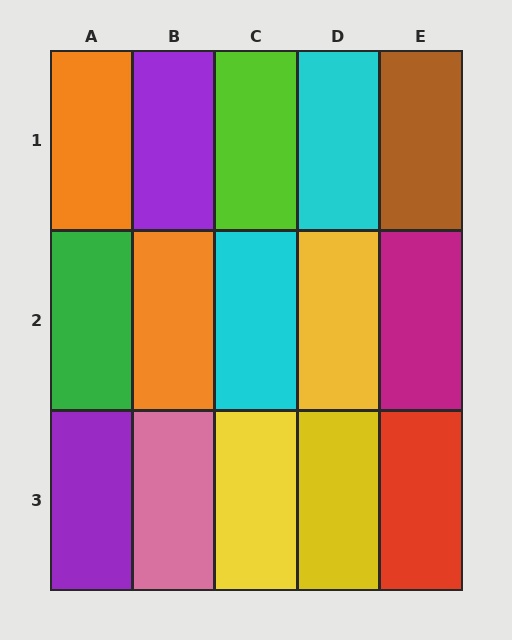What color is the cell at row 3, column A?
Purple.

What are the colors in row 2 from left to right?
Green, orange, cyan, yellow, magenta.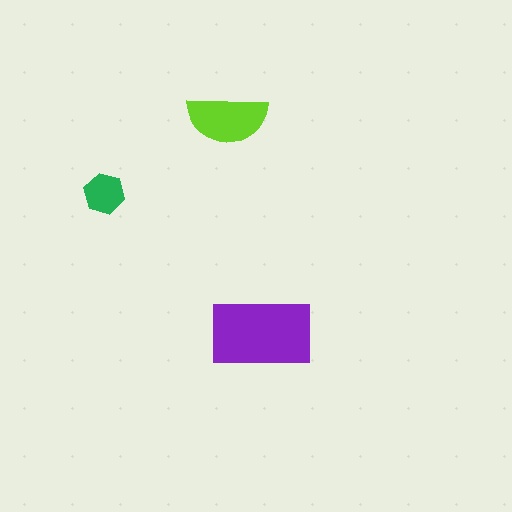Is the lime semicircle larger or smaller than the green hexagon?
Larger.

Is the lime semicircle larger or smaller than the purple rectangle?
Smaller.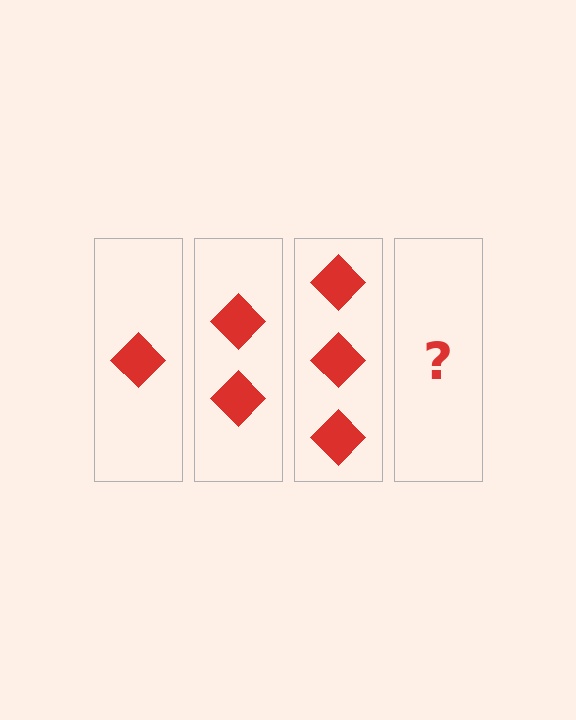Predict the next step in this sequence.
The next step is 4 diamonds.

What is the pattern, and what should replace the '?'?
The pattern is that each step adds one more diamond. The '?' should be 4 diamonds.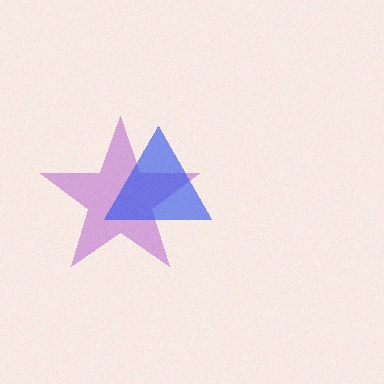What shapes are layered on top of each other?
The layered shapes are: a purple star, a blue triangle.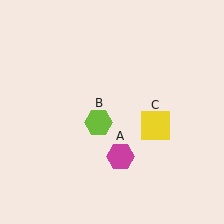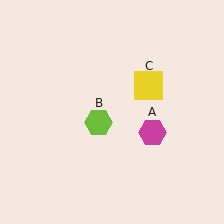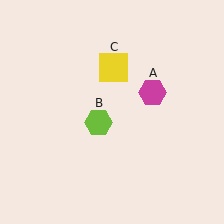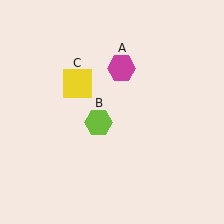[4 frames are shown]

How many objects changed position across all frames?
2 objects changed position: magenta hexagon (object A), yellow square (object C).